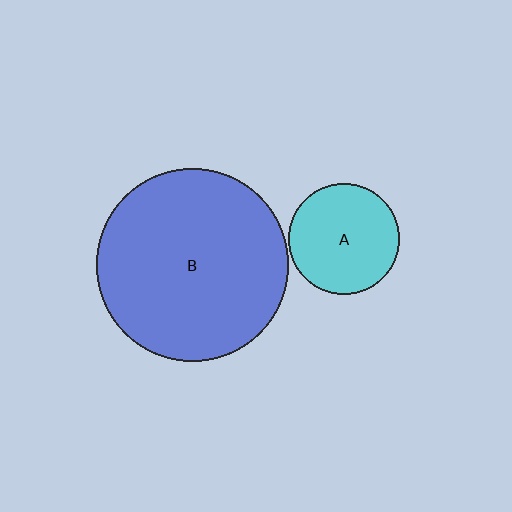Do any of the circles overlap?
No, none of the circles overlap.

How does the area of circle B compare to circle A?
Approximately 3.0 times.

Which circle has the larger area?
Circle B (blue).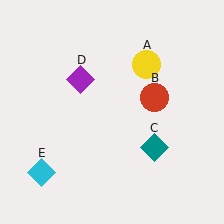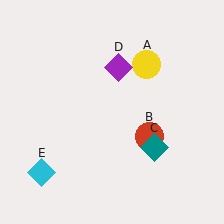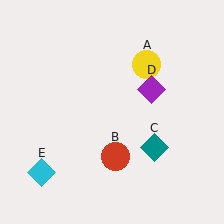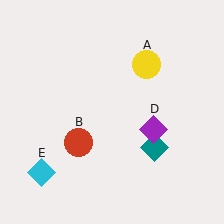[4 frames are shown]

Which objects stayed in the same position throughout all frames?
Yellow circle (object A) and teal diamond (object C) and cyan diamond (object E) remained stationary.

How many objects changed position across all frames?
2 objects changed position: red circle (object B), purple diamond (object D).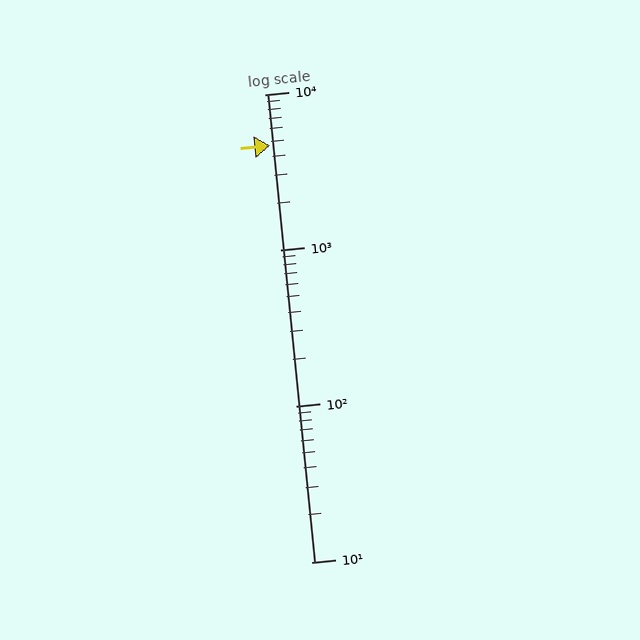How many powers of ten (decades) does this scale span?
The scale spans 3 decades, from 10 to 10000.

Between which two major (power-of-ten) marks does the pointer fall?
The pointer is between 1000 and 10000.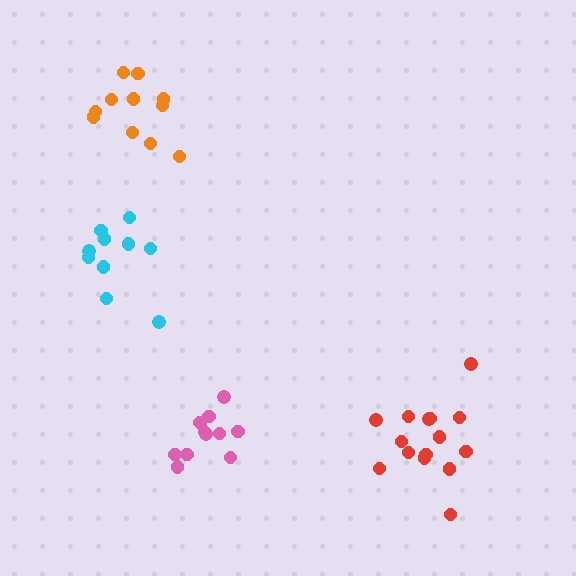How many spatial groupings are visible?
There are 4 spatial groupings.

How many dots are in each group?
Group 1: 11 dots, Group 2: 15 dots, Group 3: 11 dots, Group 4: 10 dots (47 total).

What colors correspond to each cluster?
The clusters are colored: pink, red, orange, cyan.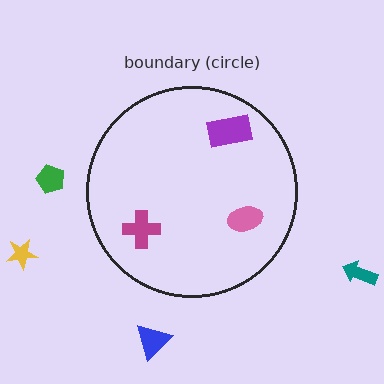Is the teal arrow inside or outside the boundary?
Outside.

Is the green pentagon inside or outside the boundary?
Outside.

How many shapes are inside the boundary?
3 inside, 4 outside.